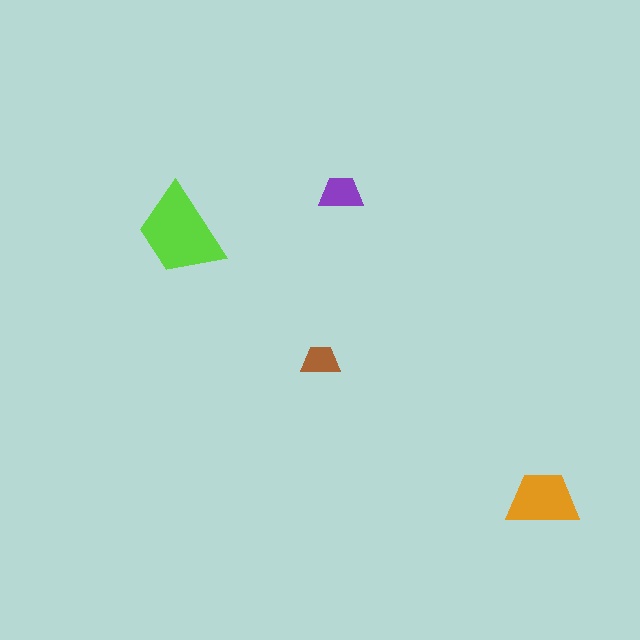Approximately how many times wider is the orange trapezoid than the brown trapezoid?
About 2 times wider.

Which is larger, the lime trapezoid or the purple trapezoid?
The lime one.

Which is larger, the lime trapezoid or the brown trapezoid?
The lime one.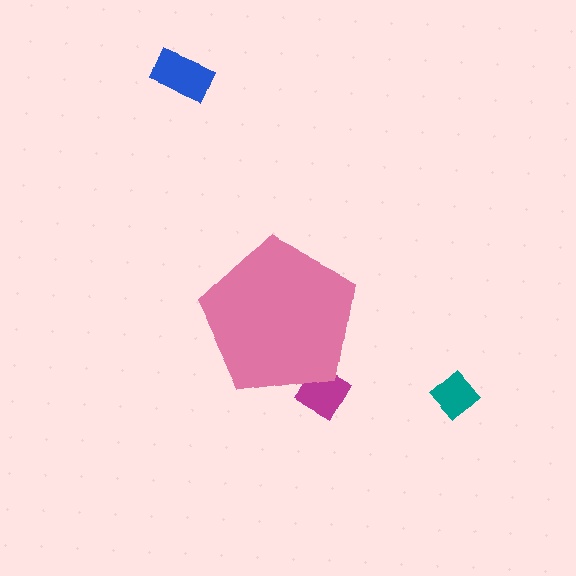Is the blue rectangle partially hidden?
No, the blue rectangle is fully visible.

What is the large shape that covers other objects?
A pink pentagon.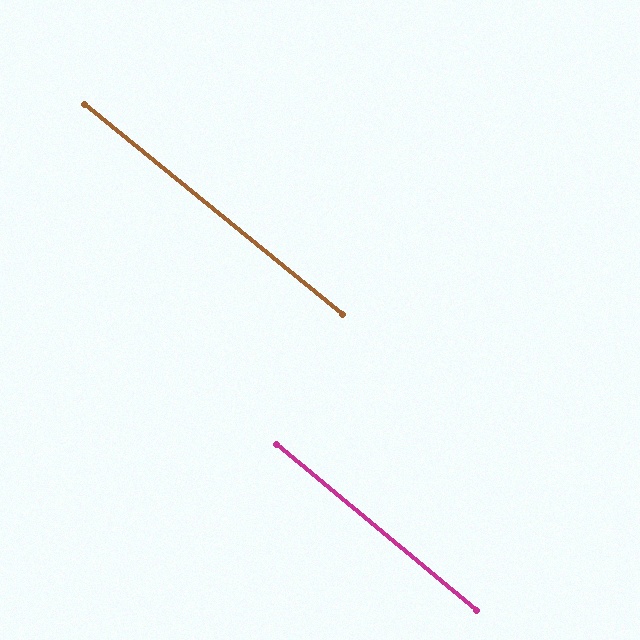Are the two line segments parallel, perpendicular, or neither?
Parallel — their directions differ by only 0.6°.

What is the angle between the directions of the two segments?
Approximately 1 degree.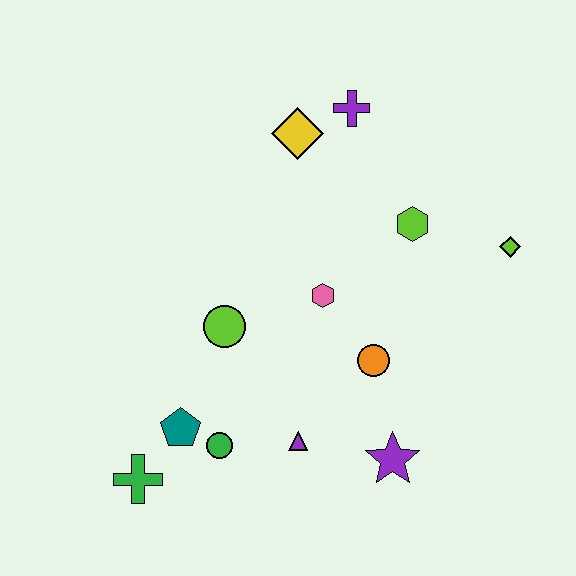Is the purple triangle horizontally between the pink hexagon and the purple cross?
No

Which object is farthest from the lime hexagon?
The green cross is farthest from the lime hexagon.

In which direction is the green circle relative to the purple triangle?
The green circle is to the left of the purple triangle.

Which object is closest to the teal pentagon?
The green circle is closest to the teal pentagon.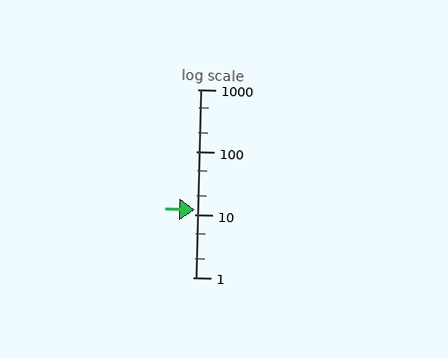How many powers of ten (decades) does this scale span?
The scale spans 3 decades, from 1 to 1000.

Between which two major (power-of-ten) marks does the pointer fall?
The pointer is between 10 and 100.